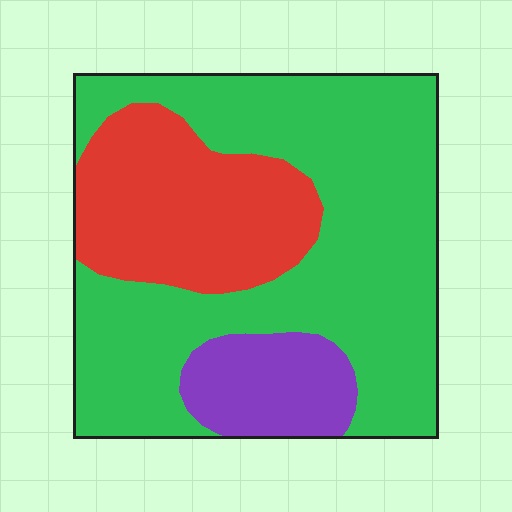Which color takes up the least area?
Purple, at roughly 10%.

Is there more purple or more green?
Green.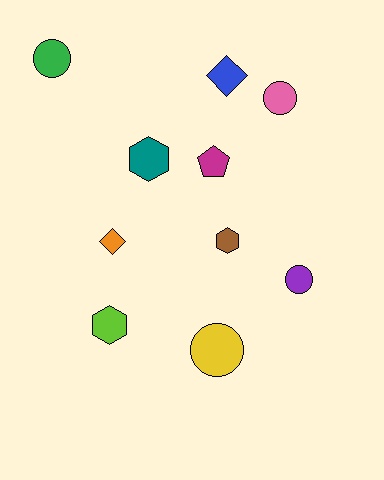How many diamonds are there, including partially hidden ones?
There are 2 diamonds.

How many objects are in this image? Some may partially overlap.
There are 10 objects.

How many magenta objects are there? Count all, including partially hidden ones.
There is 1 magenta object.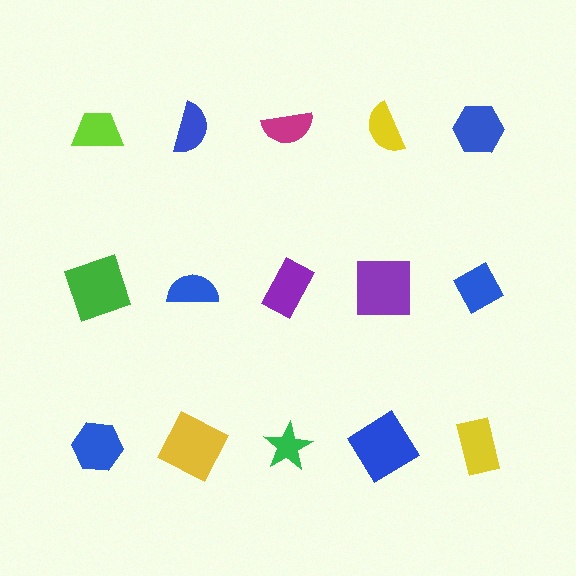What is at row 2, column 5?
A blue diamond.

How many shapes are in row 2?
5 shapes.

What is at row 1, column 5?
A blue hexagon.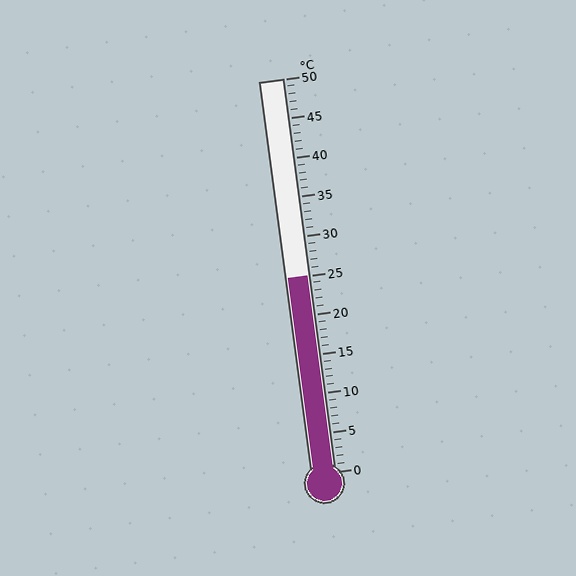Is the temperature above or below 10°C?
The temperature is above 10°C.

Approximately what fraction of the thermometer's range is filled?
The thermometer is filled to approximately 50% of its range.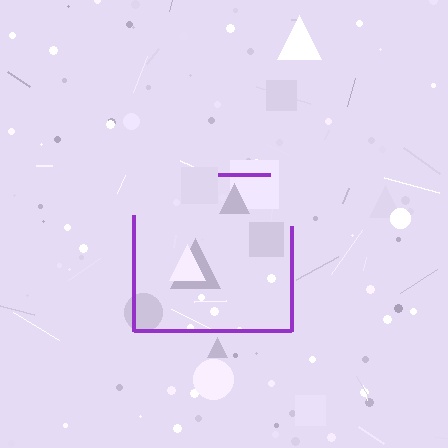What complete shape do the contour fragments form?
The contour fragments form a square.